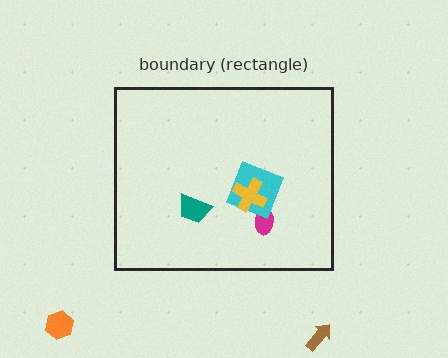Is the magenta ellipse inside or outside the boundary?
Inside.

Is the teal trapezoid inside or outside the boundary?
Inside.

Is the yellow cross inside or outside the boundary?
Inside.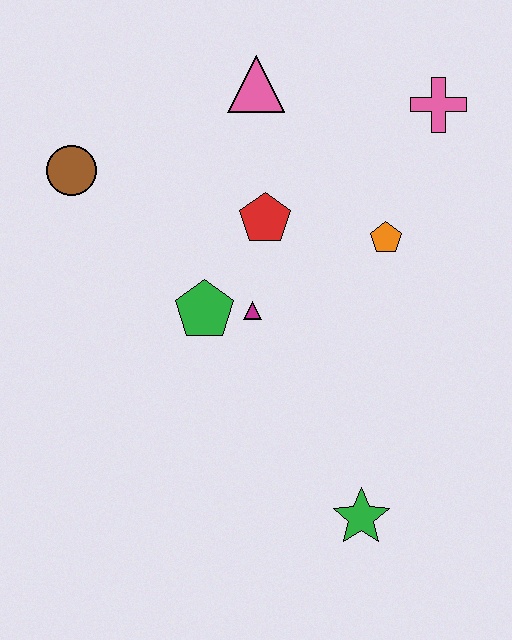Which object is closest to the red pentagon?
The magenta triangle is closest to the red pentagon.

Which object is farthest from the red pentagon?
The green star is farthest from the red pentagon.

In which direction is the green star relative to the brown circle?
The green star is below the brown circle.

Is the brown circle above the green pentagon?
Yes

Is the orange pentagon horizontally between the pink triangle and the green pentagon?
No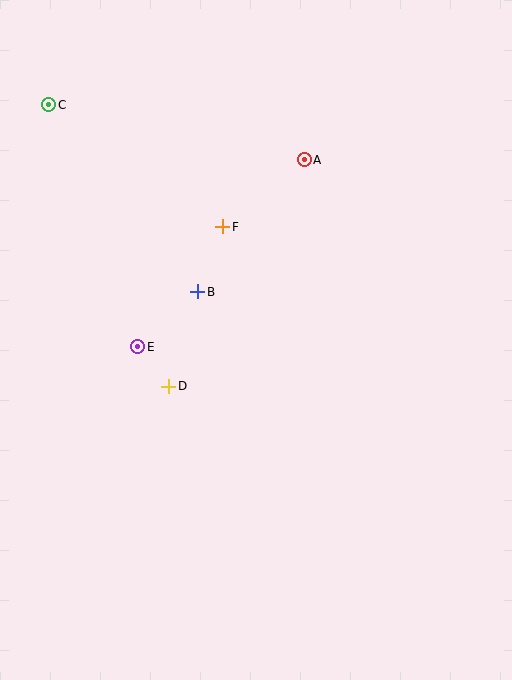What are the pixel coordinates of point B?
Point B is at (198, 292).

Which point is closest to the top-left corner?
Point C is closest to the top-left corner.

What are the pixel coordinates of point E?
Point E is at (138, 347).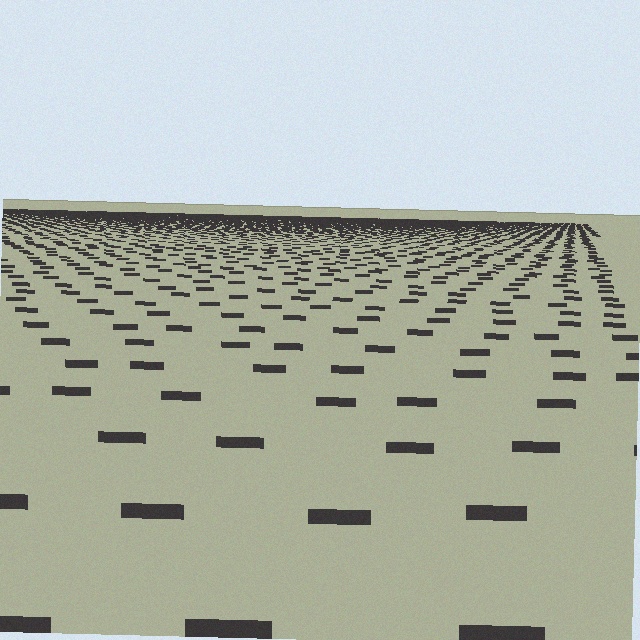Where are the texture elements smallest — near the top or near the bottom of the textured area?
Near the top.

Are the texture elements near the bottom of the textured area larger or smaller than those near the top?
Larger. Near the bottom, elements are closer to the viewer and appear at a bigger on-screen size.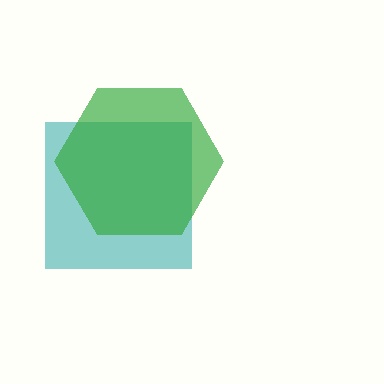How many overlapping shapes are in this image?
There are 2 overlapping shapes in the image.